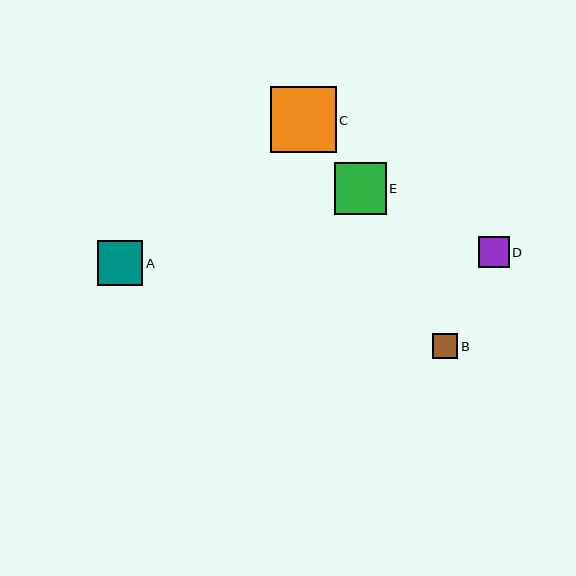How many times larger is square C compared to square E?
Square C is approximately 1.3 times the size of square E.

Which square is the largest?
Square C is the largest with a size of approximately 66 pixels.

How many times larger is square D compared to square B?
Square D is approximately 1.2 times the size of square B.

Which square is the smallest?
Square B is the smallest with a size of approximately 25 pixels.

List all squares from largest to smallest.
From largest to smallest: C, E, A, D, B.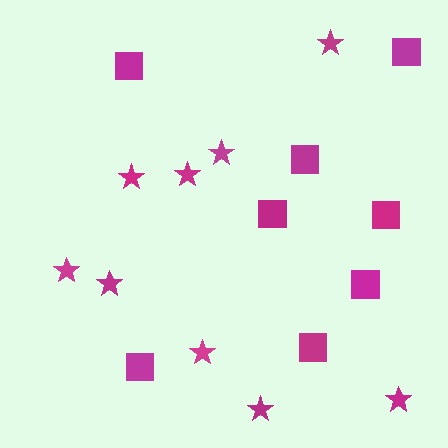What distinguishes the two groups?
There are 2 groups: one group of stars (9) and one group of squares (8).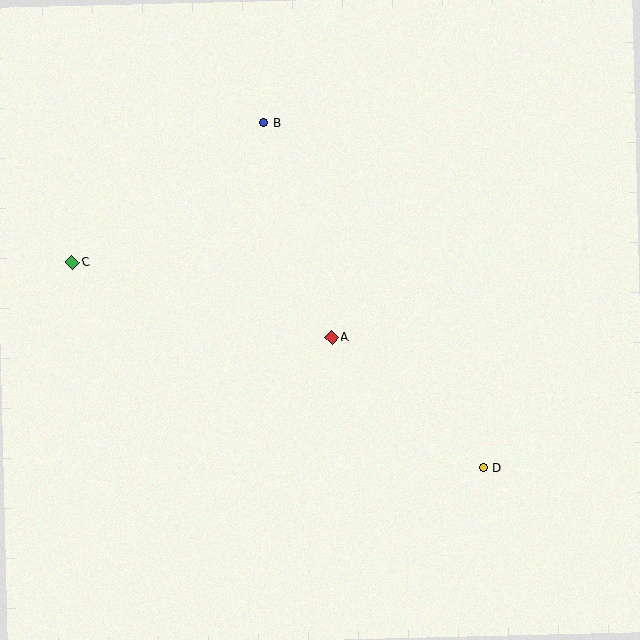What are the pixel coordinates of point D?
Point D is at (483, 468).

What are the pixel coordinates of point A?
Point A is at (332, 338).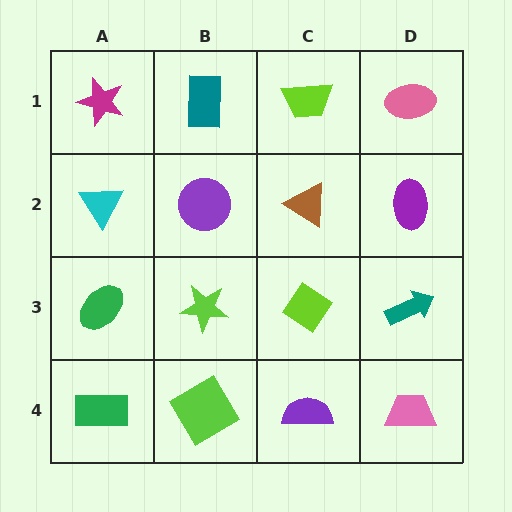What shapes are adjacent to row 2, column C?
A lime trapezoid (row 1, column C), a lime diamond (row 3, column C), a purple circle (row 2, column B), a purple ellipse (row 2, column D).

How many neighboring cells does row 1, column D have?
2.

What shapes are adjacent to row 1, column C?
A brown triangle (row 2, column C), a teal rectangle (row 1, column B), a pink ellipse (row 1, column D).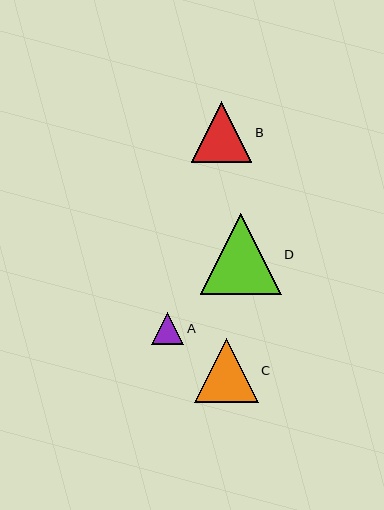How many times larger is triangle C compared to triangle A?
Triangle C is approximately 2.0 times the size of triangle A.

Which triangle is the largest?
Triangle D is the largest with a size of approximately 81 pixels.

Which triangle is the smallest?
Triangle A is the smallest with a size of approximately 32 pixels.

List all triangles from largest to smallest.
From largest to smallest: D, C, B, A.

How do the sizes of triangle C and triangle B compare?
Triangle C and triangle B are approximately the same size.